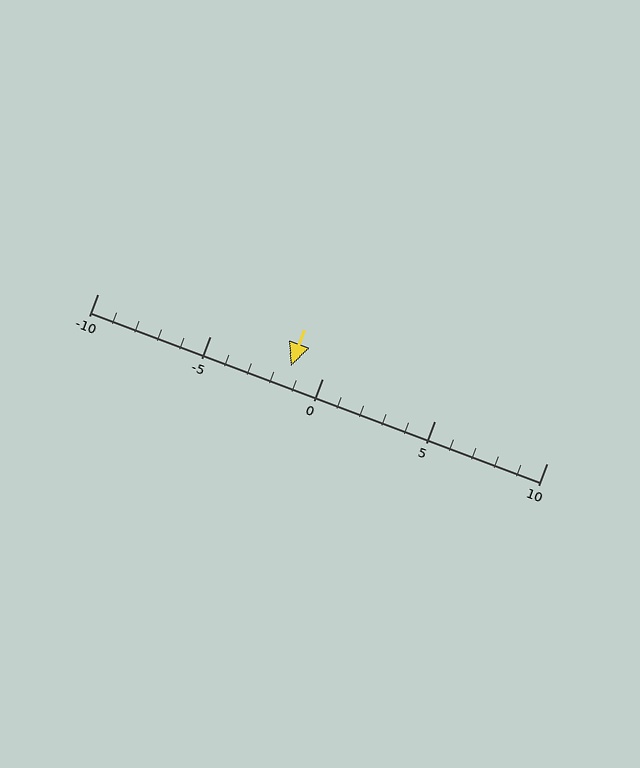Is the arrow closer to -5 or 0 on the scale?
The arrow is closer to 0.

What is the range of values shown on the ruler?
The ruler shows values from -10 to 10.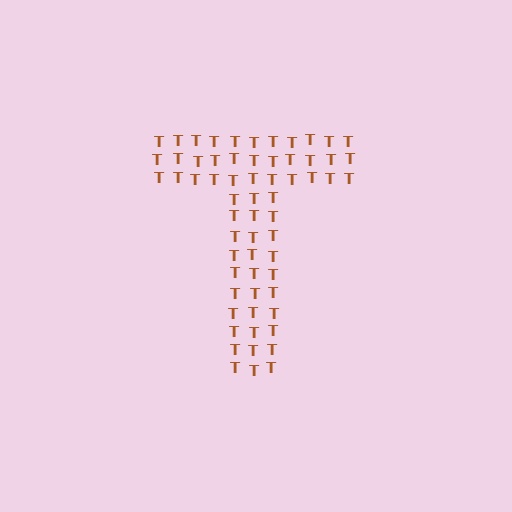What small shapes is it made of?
It is made of small letter T's.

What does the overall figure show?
The overall figure shows the letter T.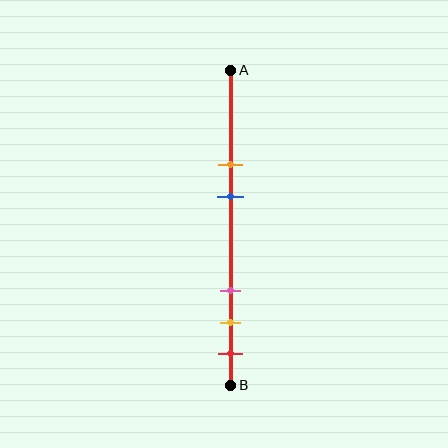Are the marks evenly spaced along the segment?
No, the marks are not evenly spaced.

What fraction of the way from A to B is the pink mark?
The pink mark is approximately 70% (0.7) of the way from A to B.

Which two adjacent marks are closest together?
The yellow and red marks are the closest adjacent pair.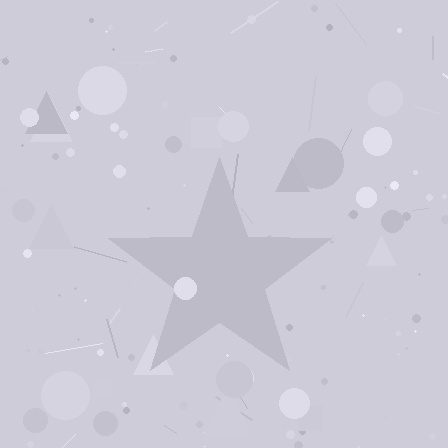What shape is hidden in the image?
A star is hidden in the image.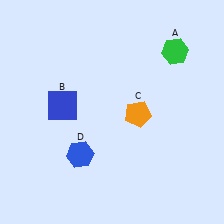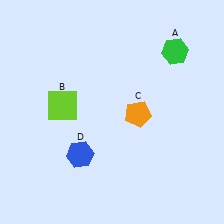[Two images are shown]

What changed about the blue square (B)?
In Image 1, B is blue. In Image 2, it changed to lime.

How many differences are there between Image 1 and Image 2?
There is 1 difference between the two images.